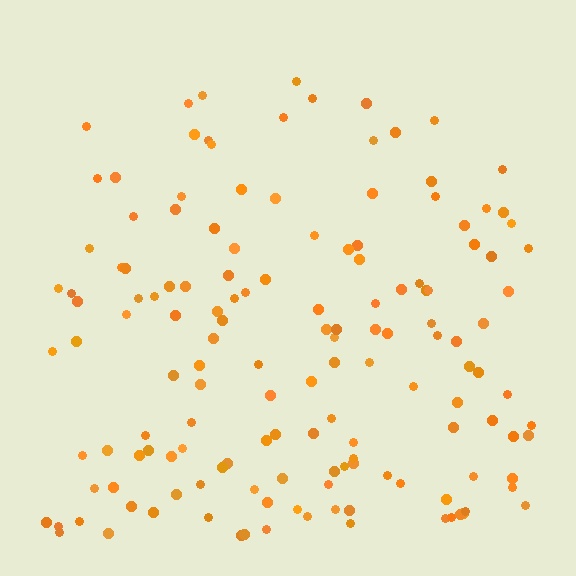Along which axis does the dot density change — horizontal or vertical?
Vertical.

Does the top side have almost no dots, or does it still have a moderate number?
Still a moderate number, just noticeably fewer than the bottom.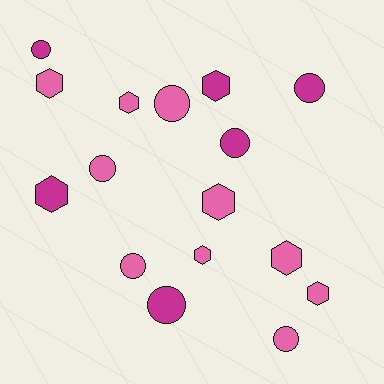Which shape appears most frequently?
Hexagon, with 8 objects.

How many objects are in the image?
There are 16 objects.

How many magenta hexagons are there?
There are 2 magenta hexagons.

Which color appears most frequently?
Pink, with 10 objects.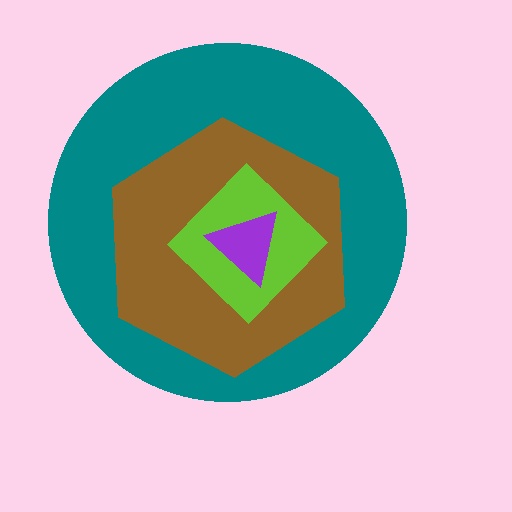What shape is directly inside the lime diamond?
The purple triangle.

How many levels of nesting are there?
4.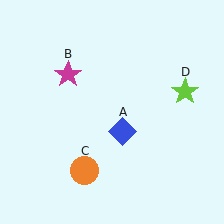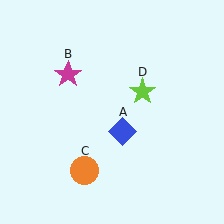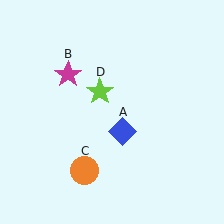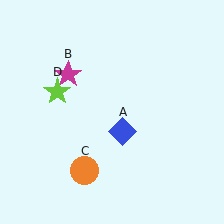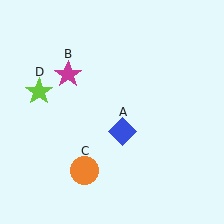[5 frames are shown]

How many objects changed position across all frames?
1 object changed position: lime star (object D).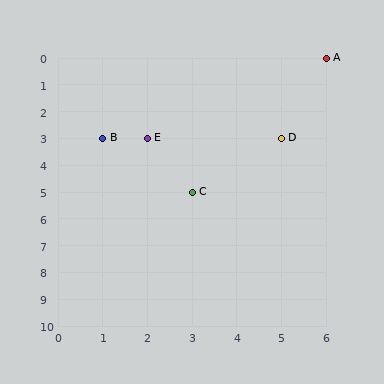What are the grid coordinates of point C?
Point C is at grid coordinates (3, 5).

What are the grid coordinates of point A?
Point A is at grid coordinates (6, 0).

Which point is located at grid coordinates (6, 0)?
Point A is at (6, 0).